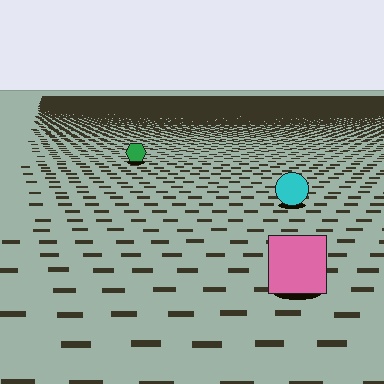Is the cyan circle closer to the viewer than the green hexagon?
Yes. The cyan circle is closer — you can tell from the texture gradient: the ground texture is coarser near it.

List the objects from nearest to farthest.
From nearest to farthest: the pink square, the cyan circle, the green hexagon.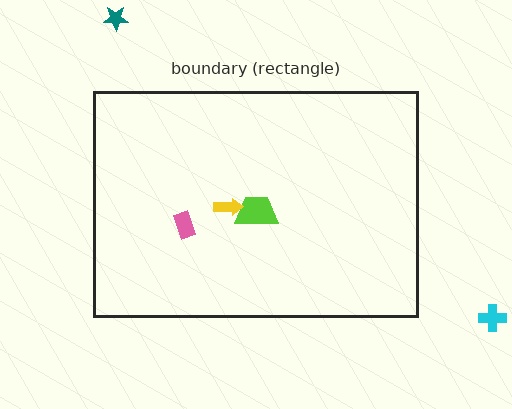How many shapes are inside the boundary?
3 inside, 2 outside.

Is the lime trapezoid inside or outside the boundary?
Inside.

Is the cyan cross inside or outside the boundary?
Outside.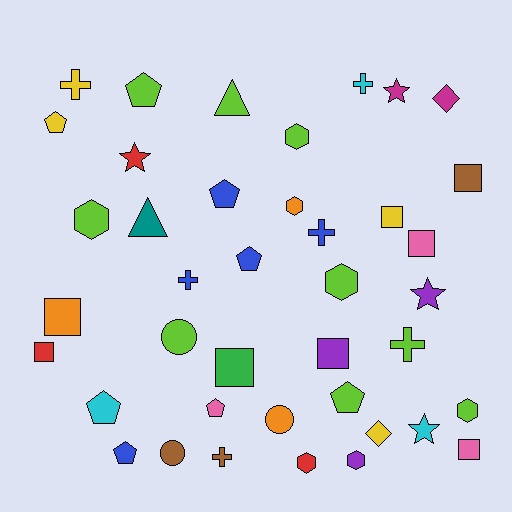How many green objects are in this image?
There is 1 green object.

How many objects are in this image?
There are 40 objects.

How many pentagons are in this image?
There are 8 pentagons.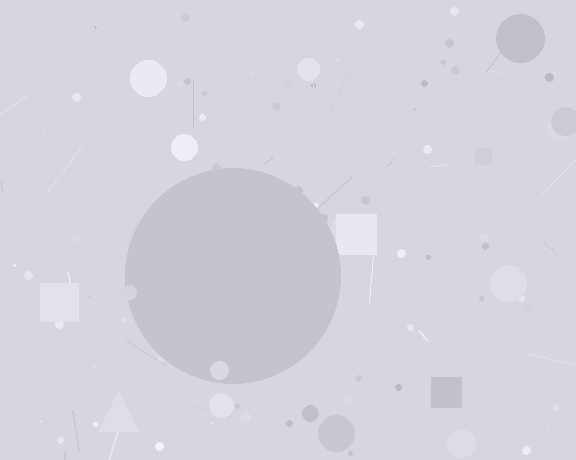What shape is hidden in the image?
A circle is hidden in the image.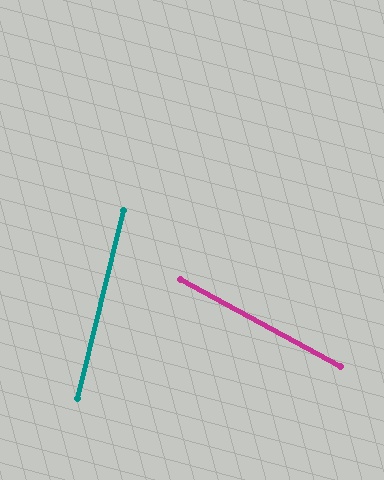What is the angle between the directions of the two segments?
Approximately 75 degrees.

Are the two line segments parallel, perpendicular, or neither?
Neither parallel nor perpendicular — they differ by about 75°.